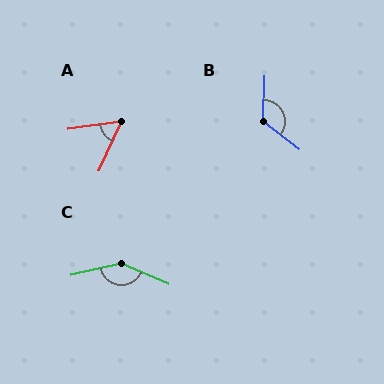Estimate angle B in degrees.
Approximately 126 degrees.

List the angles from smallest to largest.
A (58°), B (126°), C (144°).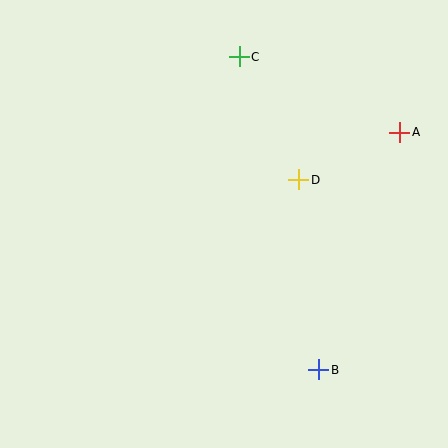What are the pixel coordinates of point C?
Point C is at (239, 57).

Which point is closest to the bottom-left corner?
Point B is closest to the bottom-left corner.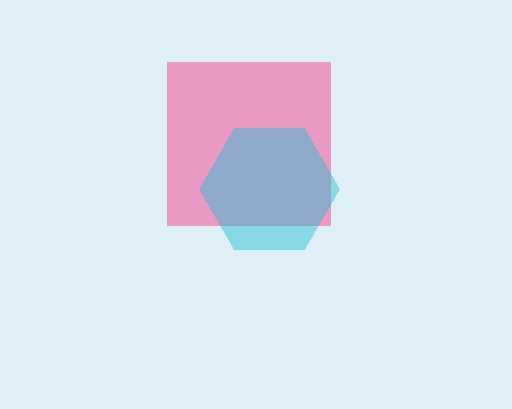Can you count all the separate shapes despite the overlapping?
Yes, there are 2 separate shapes.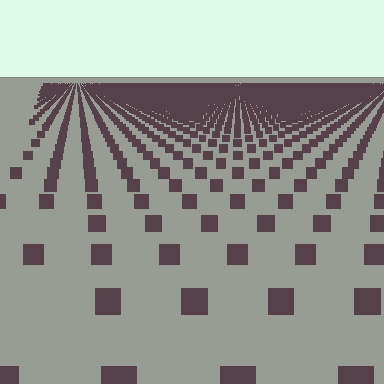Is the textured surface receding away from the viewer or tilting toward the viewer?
The surface is receding away from the viewer. Texture elements get smaller and denser toward the top.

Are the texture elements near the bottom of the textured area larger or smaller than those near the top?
Larger. Near the bottom, elements are closer to the viewer and appear at a bigger on-screen size.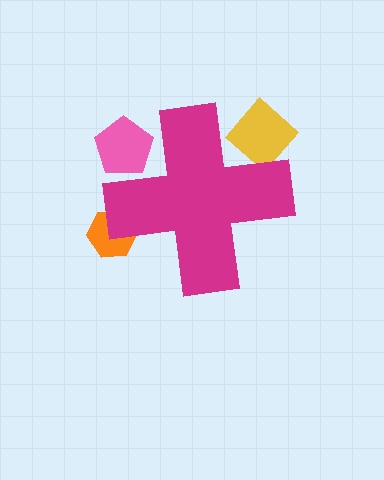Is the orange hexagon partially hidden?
Yes, the orange hexagon is partially hidden behind the magenta cross.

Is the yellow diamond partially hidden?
Yes, the yellow diamond is partially hidden behind the magenta cross.